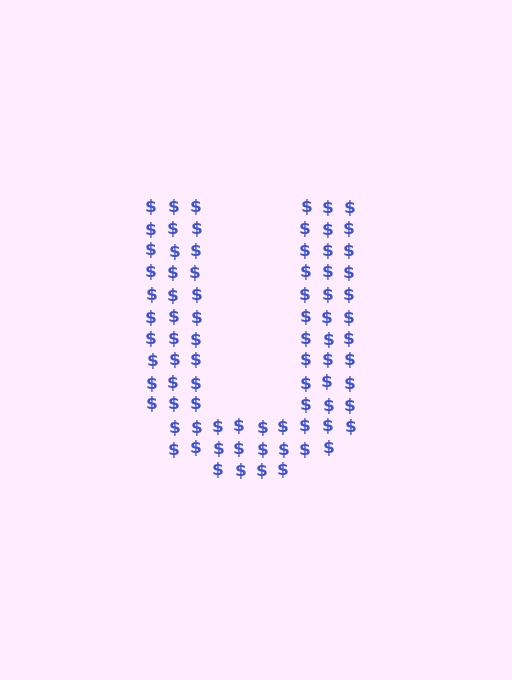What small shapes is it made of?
It is made of small dollar signs.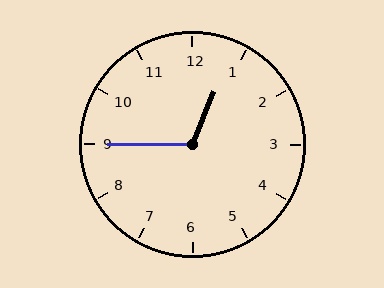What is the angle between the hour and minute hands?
Approximately 112 degrees.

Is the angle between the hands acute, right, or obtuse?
It is obtuse.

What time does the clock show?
12:45.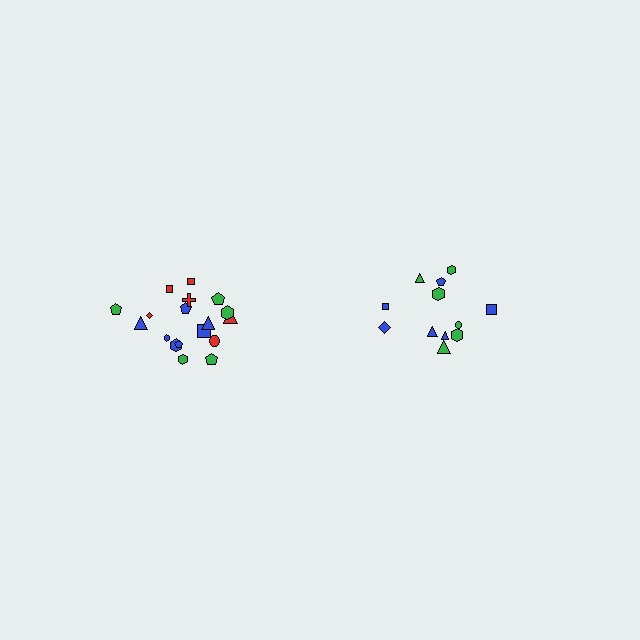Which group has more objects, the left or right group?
The left group.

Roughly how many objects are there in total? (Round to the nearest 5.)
Roughly 30 objects in total.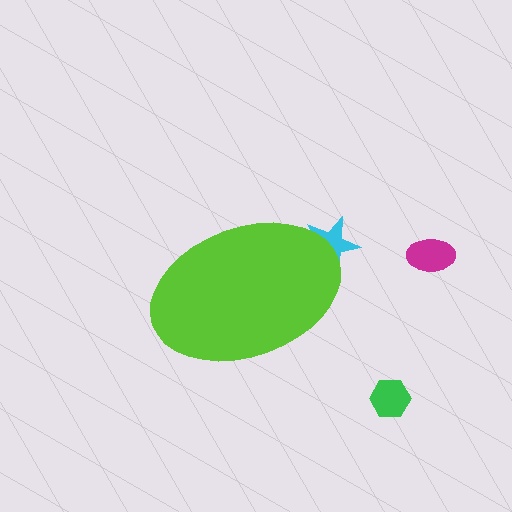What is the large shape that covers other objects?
A lime ellipse.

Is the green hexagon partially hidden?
No, the green hexagon is fully visible.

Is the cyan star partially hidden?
Yes, the cyan star is partially hidden behind the lime ellipse.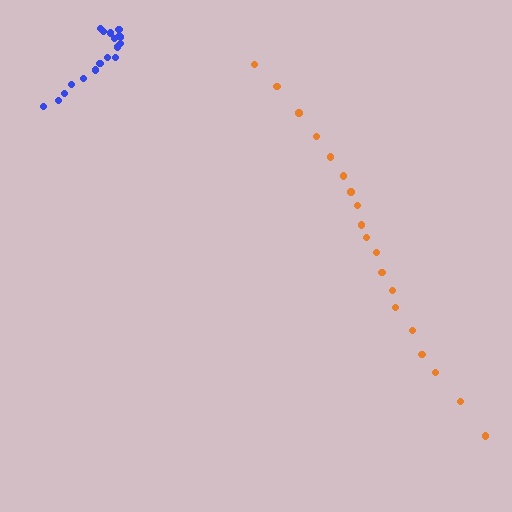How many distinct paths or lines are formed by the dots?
There are 2 distinct paths.